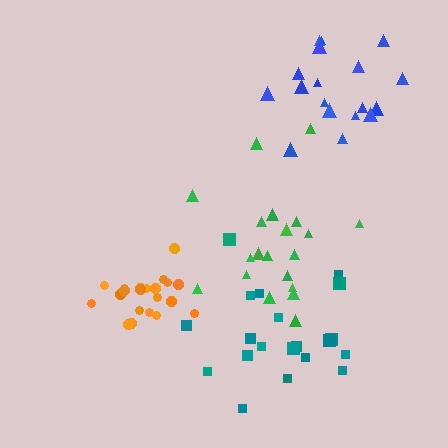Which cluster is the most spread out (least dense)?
Teal.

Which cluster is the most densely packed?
Orange.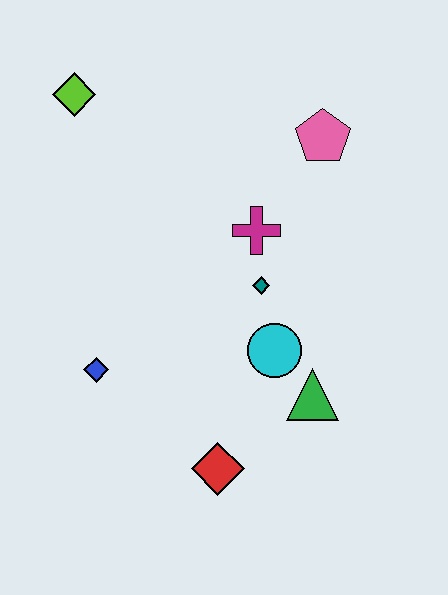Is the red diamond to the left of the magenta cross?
Yes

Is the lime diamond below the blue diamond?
No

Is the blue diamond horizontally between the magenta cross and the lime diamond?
Yes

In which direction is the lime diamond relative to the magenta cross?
The lime diamond is to the left of the magenta cross.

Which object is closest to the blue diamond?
The red diamond is closest to the blue diamond.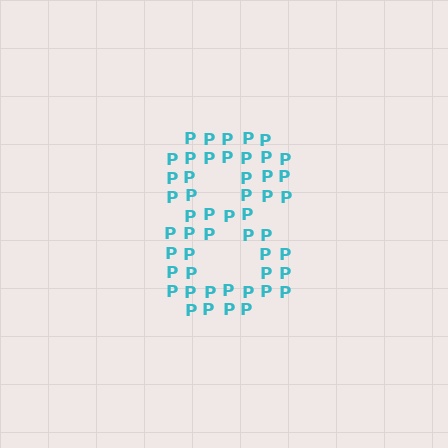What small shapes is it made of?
It is made of small letter P's.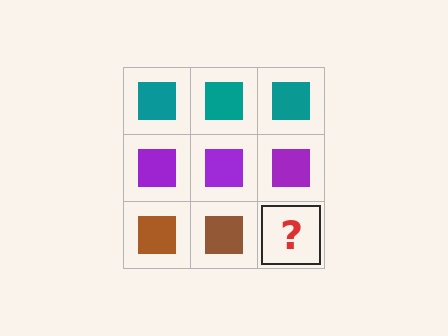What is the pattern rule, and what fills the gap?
The rule is that each row has a consistent color. The gap should be filled with a brown square.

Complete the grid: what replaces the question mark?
The question mark should be replaced with a brown square.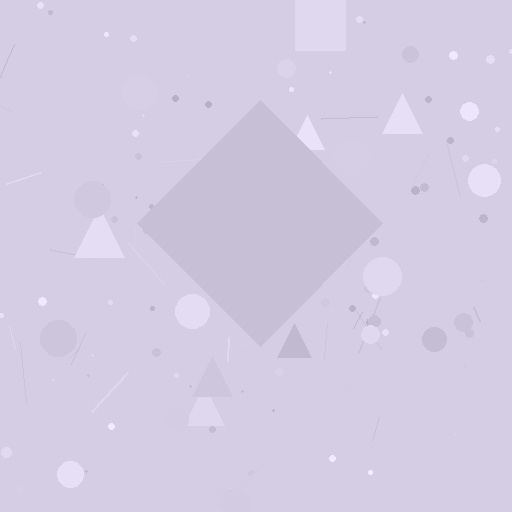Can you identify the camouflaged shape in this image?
The camouflaged shape is a diamond.